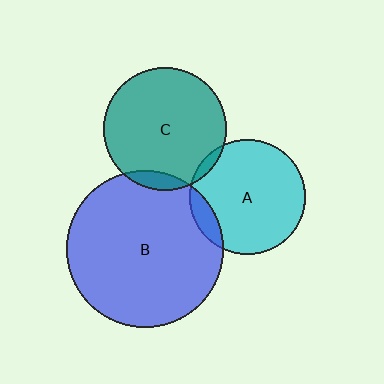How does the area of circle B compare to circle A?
Approximately 1.9 times.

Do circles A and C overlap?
Yes.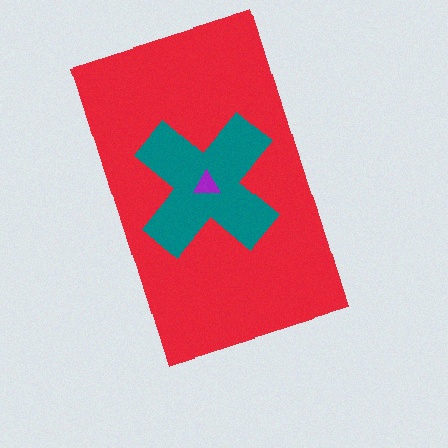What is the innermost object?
The purple triangle.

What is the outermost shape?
The red rectangle.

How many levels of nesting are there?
3.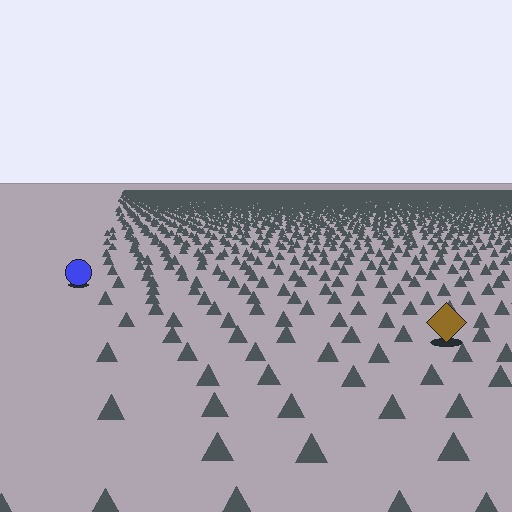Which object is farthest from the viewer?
The blue circle is farthest from the viewer. It appears smaller and the ground texture around it is denser.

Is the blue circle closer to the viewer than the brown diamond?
No. The brown diamond is closer — you can tell from the texture gradient: the ground texture is coarser near it.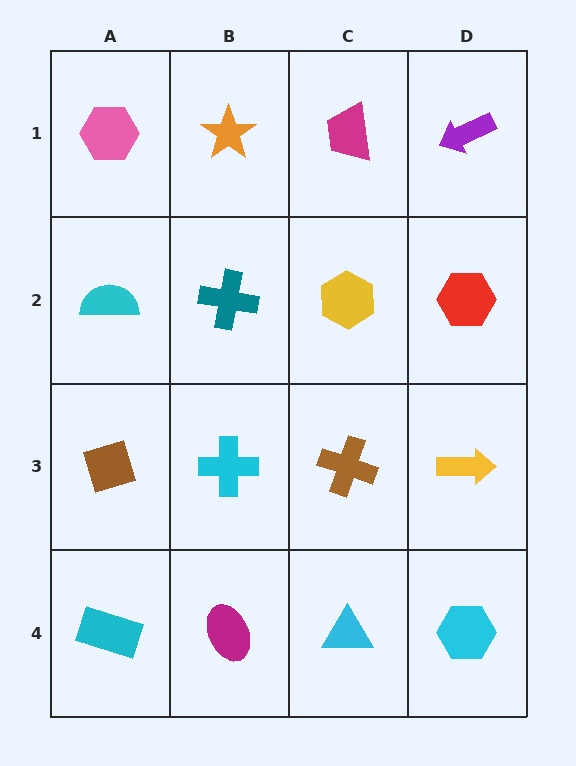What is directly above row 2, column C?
A magenta trapezoid.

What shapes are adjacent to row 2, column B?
An orange star (row 1, column B), a cyan cross (row 3, column B), a cyan semicircle (row 2, column A), a yellow hexagon (row 2, column C).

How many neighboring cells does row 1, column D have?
2.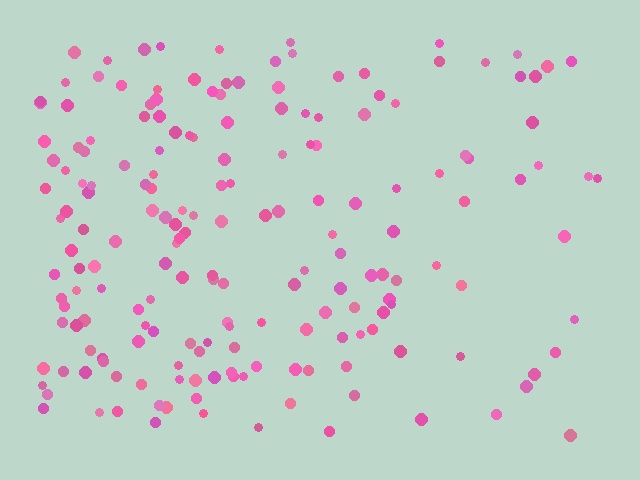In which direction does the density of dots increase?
From right to left, with the left side densest.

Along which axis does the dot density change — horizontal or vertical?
Horizontal.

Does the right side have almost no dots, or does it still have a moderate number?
Still a moderate number, just noticeably fewer than the left.